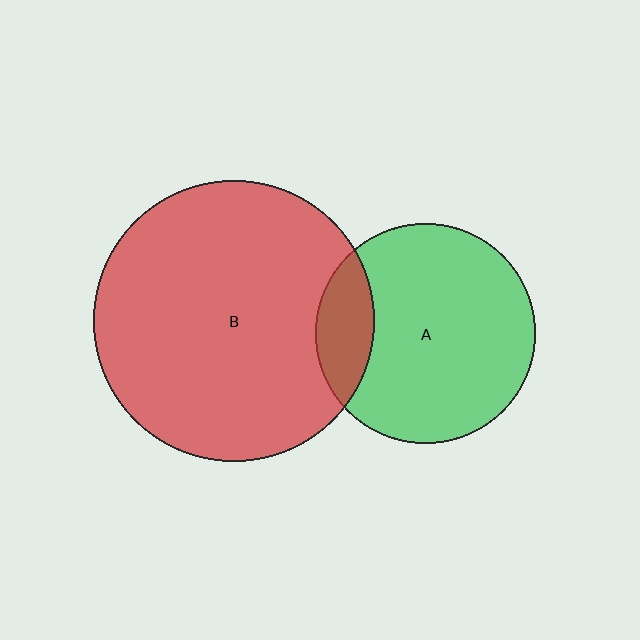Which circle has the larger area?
Circle B (red).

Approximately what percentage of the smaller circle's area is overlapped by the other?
Approximately 15%.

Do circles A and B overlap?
Yes.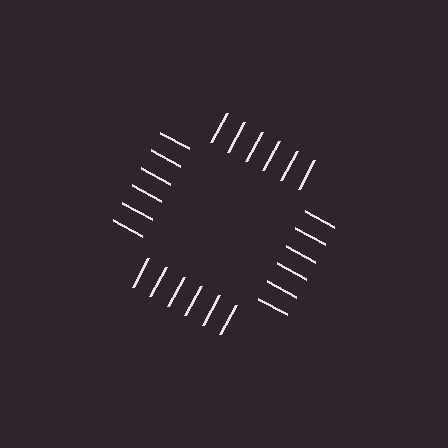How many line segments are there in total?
24 — 6 along each of the 4 edges.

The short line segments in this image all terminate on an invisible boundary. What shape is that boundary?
An illusory square — the line segments terminate on its edges but no continuous stroke is drawn.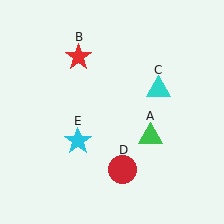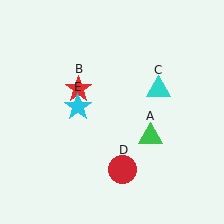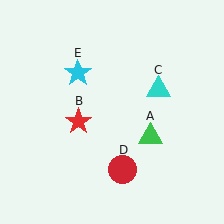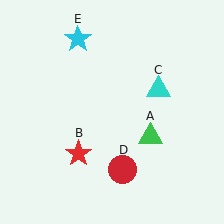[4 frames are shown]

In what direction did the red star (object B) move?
The red star (object B) moved down.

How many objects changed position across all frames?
2 objects changed position: red star (object B), cyan star (object E).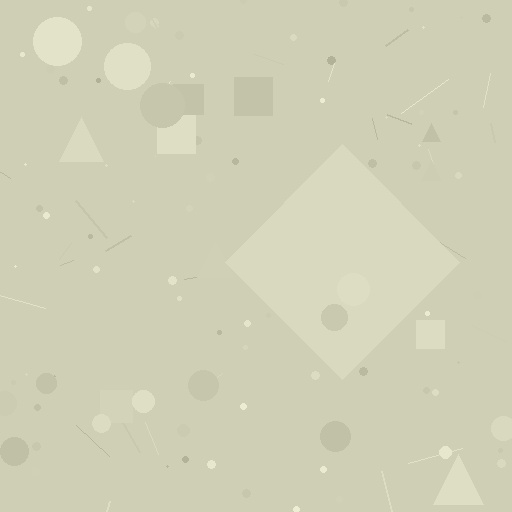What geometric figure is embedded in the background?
A diamond is embedded in the background.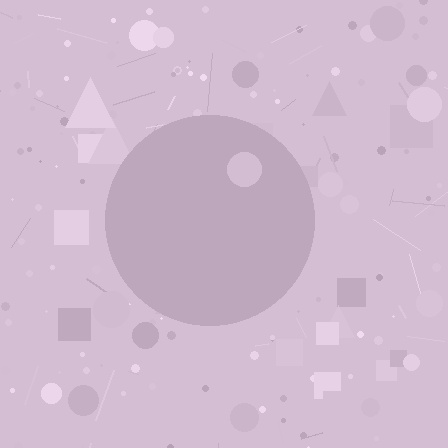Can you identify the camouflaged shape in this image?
The camouflaged shape is a circle.